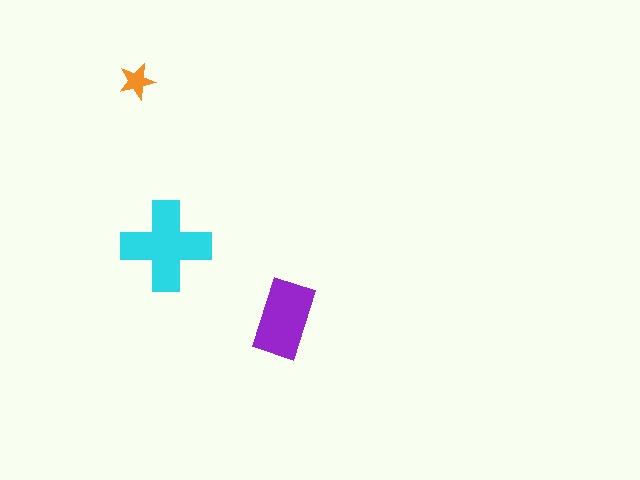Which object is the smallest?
The orange star.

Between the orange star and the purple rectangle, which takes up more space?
The purple rectangle.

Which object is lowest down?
The purple rectangle is bottommost.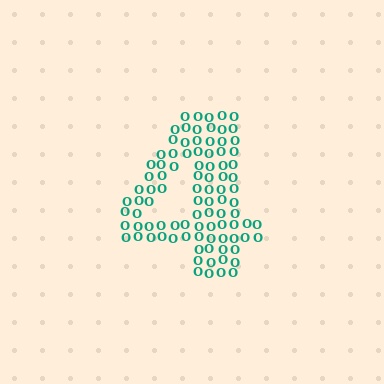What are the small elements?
The small elements are letter O's.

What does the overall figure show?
The overall figure shows the digit 4.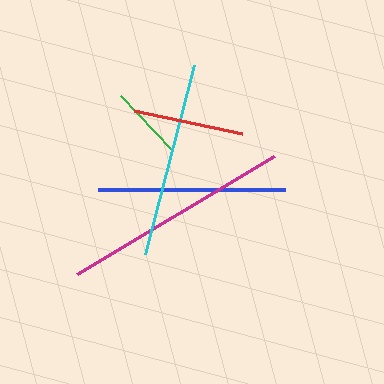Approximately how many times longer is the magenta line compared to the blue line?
The magenta line is approximately 1.2 times the length of the blue line.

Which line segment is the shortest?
The green line is the shortest at approximately 75 pixels.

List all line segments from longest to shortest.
From longest to shortest: magenta, cyan, blue, red, green.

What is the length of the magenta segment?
The magenta segment is approximately 231 pixels long.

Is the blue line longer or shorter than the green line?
The blue line is longer than the green line.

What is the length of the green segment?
The green segment is approximately 75 pixels long.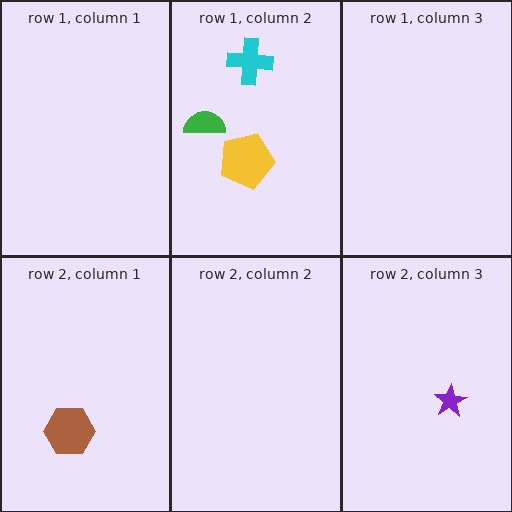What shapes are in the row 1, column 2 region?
The cyan cross, the green semicircle, the yellow pentagon.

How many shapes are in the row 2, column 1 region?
1.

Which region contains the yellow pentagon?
The row 1, column 2 region.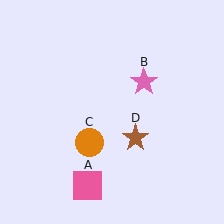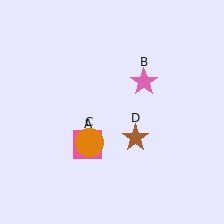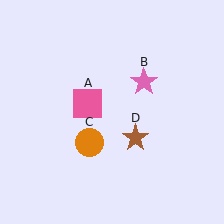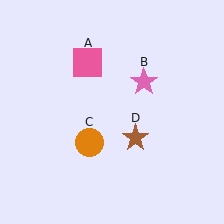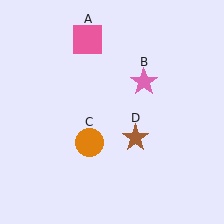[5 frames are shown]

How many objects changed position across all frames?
1 object changed position: pink square (object A).